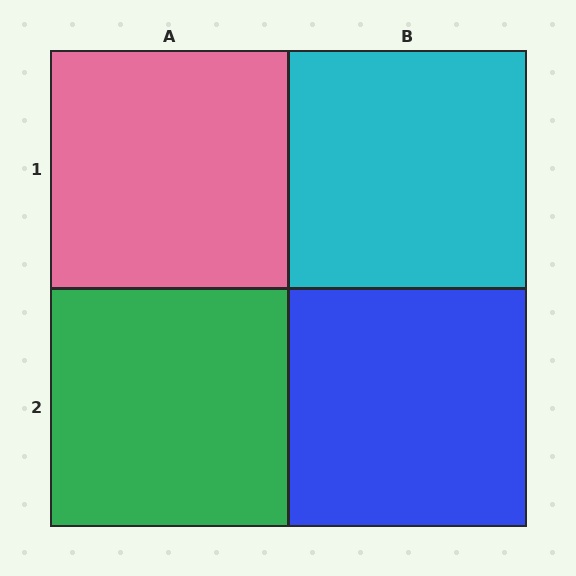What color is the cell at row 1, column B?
Cyan.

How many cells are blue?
1 cell is blue.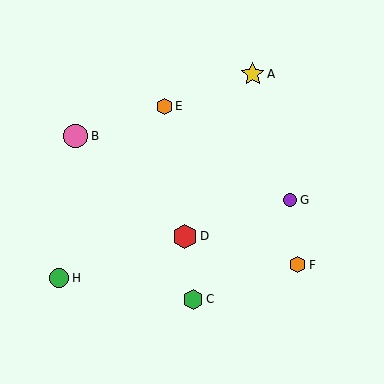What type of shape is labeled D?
Shape D is a red hexagon.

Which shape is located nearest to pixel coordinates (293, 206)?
The purple circle (labeled G) at (290, 200) is nearest to that location.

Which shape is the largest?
The red hexagon (labeled D) is the largest.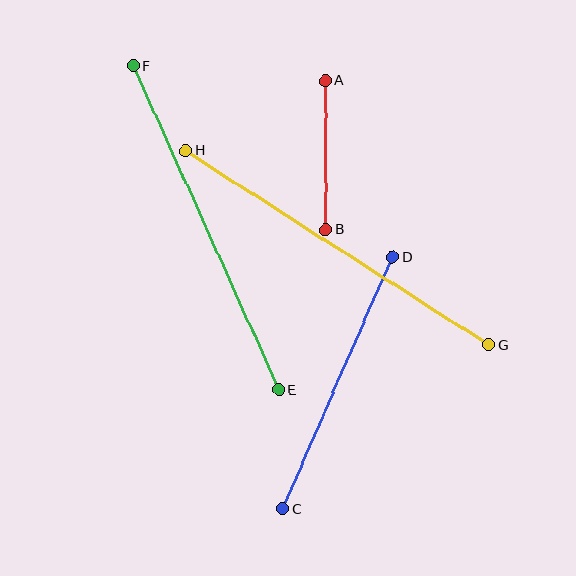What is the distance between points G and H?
The distance is approximately 359 pixels.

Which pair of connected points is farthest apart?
Points G and H are farthest apart.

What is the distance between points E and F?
The distance is approximately 355 pixels.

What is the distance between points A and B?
The distance is approximately 149 pixels.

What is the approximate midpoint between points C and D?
The midpoint is at approximately (338, 383) pixels.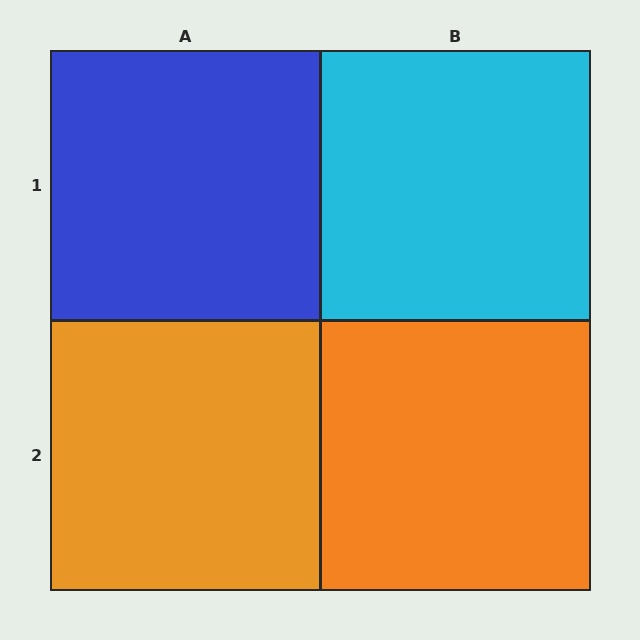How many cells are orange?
2 cells are orange.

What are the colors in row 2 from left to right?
Orange, orange.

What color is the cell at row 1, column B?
Cyan.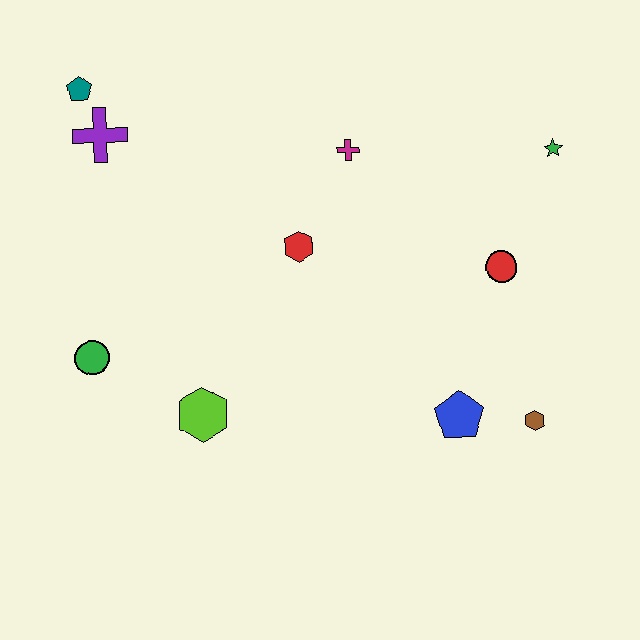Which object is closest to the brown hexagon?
The blue pentagon is closest to the brown hexagon.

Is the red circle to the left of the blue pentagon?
No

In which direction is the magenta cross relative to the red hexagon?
The magenta cross is above the red hexagon.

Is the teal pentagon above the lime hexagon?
Yes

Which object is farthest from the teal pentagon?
The brown hexagon is farthest from the teal pentagon.